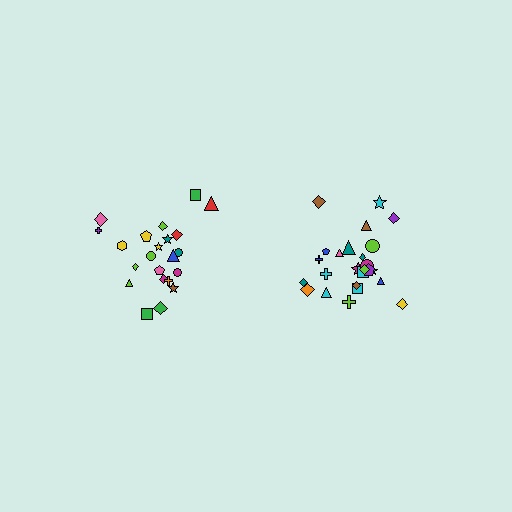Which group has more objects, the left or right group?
The right group.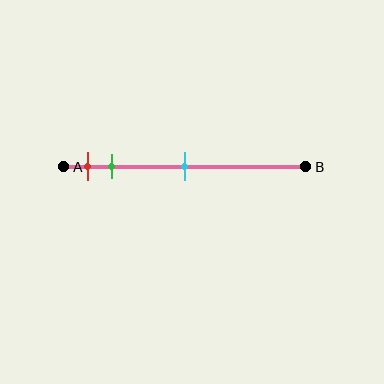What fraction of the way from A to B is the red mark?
The red mark is approximately 10% (0.1) of the way from A to B.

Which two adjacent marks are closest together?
The red and green marks are the closest adjacent pair.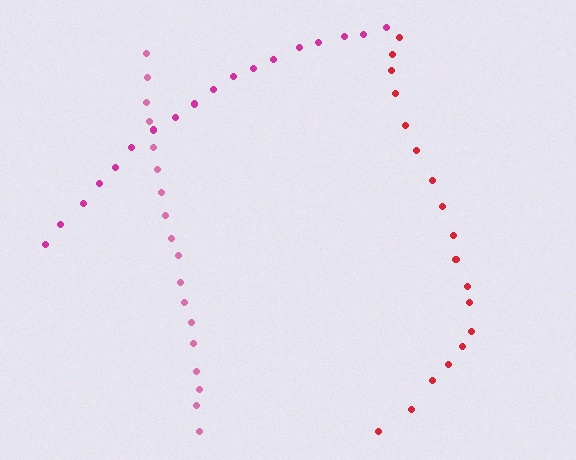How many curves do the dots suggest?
There are 3 distinct paths.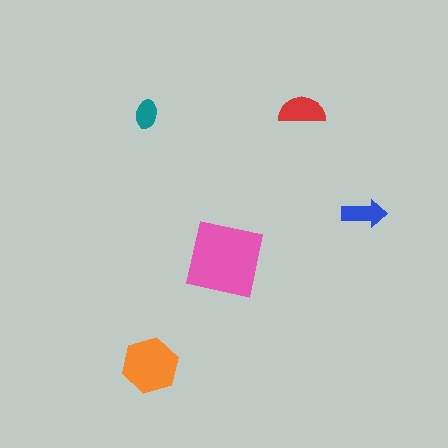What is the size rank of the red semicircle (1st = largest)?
3rd.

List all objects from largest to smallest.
The pink square, the orange hexagon, the red semicircle, the blue arrow, the teal ellipse.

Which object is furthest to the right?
The blue arrow is rightmost.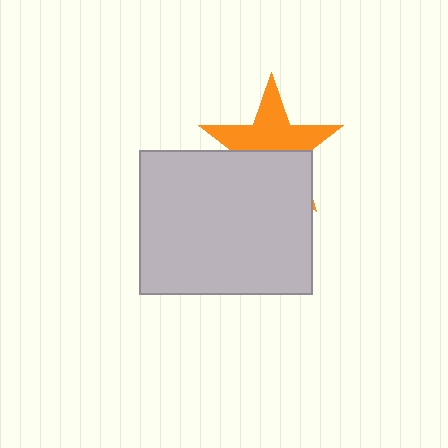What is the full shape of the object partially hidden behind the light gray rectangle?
The partially hidden object is an orange star.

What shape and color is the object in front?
The object in front is a light gray rectangle.